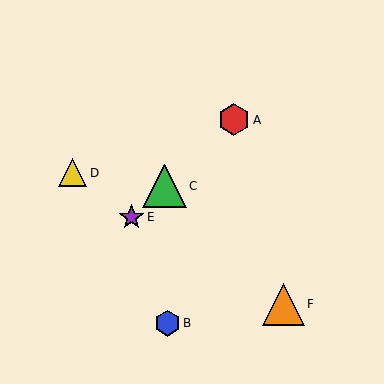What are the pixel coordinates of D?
Object D is at (73, 173).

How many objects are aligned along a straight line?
3 objects (A, C, E) are aligned along a straight line.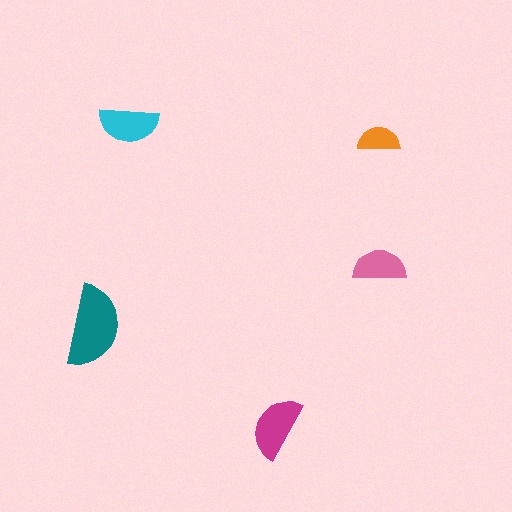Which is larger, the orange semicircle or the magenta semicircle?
The magenta one.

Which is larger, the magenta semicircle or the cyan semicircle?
The magenta one.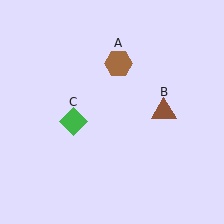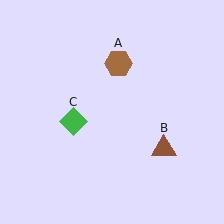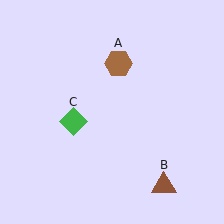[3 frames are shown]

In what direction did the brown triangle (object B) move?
The brown triangle (object B) moved down.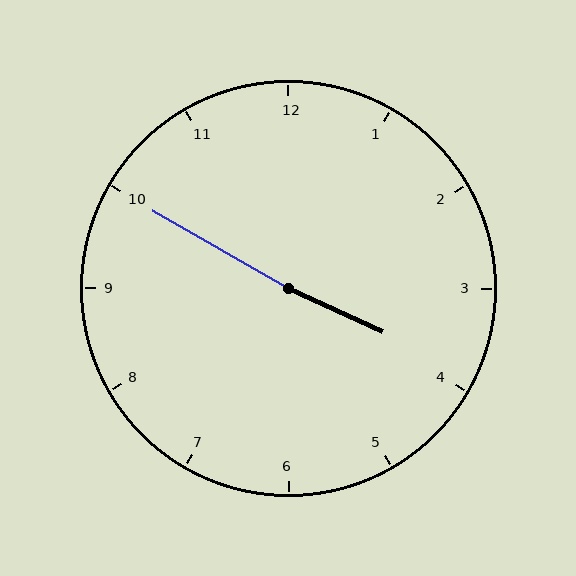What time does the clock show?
3:50.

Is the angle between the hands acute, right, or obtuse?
It is obtuse.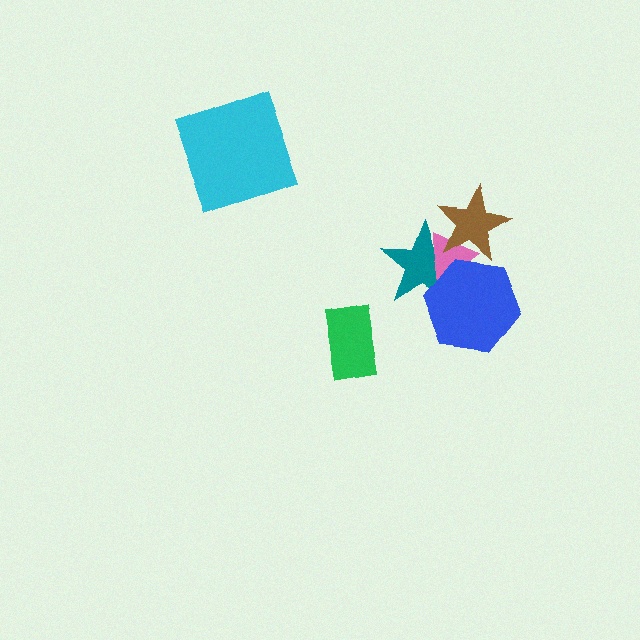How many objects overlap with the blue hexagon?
2 objects overlap with the blue hexagon.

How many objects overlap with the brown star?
2 objects overlap with the brown star.